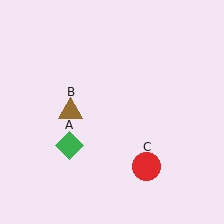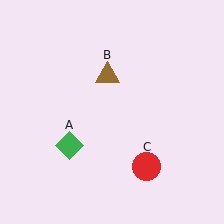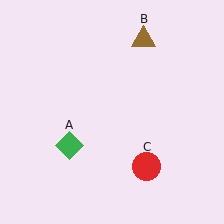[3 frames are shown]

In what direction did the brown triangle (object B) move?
The brown triangle (object B) moved up and to the right.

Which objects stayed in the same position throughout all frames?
Green diamond (object A) and red circle (object C) remained stationary.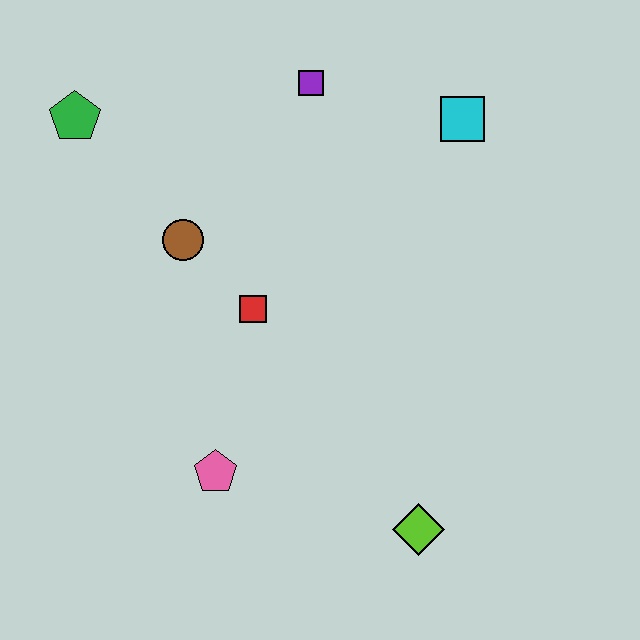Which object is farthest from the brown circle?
The lime diamond is farthest from the brown circle.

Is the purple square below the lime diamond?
No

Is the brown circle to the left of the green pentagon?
No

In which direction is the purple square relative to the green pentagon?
The purple square is to the right of the green pentagon.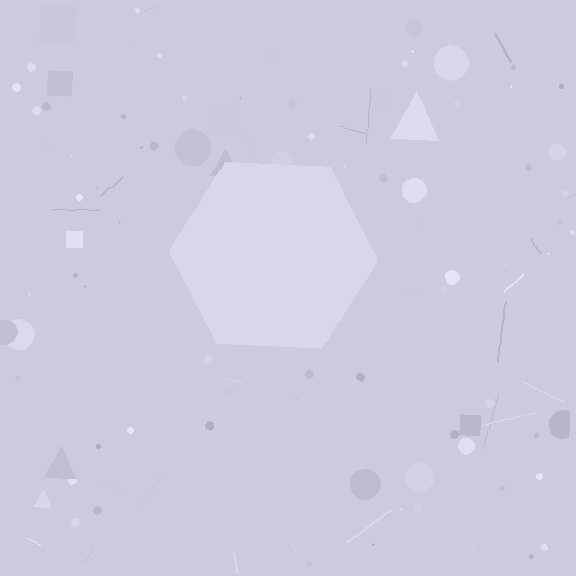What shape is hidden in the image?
A hexagon is hidden in the image.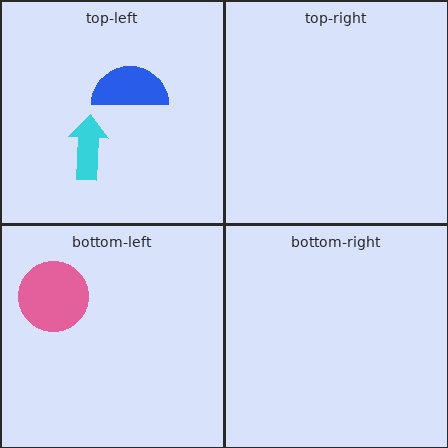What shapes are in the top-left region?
The cyan arrow, the blue semicircle.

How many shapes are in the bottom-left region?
1.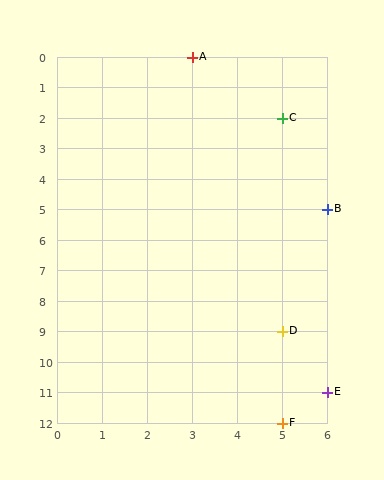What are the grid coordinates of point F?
Point F is at grid coordinates (5, 12).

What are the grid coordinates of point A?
Point A is at grid coordinates (3, 0).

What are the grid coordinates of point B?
Point B is at grid coordinates (6, 5).